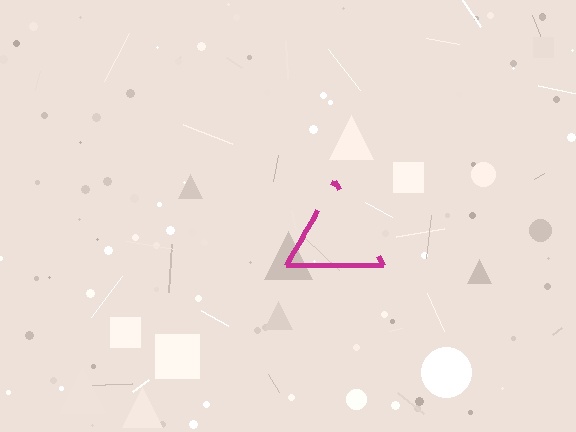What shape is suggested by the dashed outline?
The dashed outline suggests a triangle.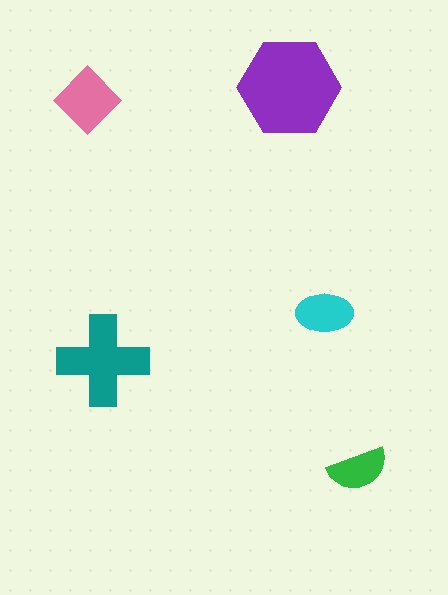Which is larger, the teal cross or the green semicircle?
The teal cross.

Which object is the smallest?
The green semicircle.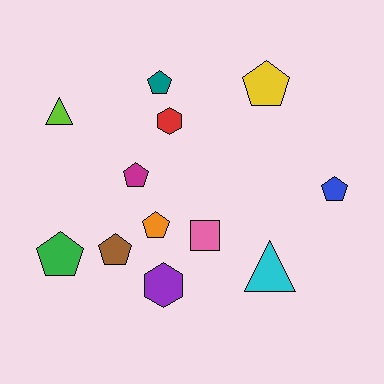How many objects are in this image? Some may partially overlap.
There are 12 objects.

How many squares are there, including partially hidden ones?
There is 1 square.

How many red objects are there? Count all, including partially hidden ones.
There is 1 red object.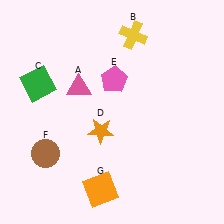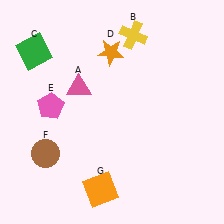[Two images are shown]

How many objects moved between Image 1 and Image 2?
3 objects moved between the two images.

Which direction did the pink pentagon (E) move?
The pink pentagon (E) moved left.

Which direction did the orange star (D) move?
The orange star (D) moved up.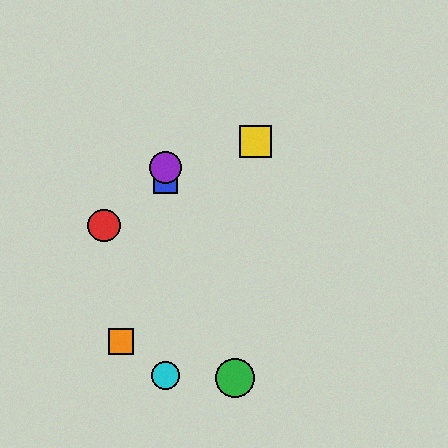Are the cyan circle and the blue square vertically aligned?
Yes, both are at x≈166.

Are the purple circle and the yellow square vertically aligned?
No, the purple circle is at x≈166 and the yellow square is at x≈255.